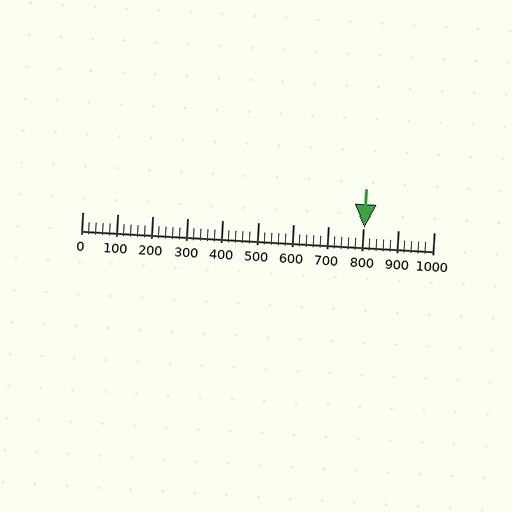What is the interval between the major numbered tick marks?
The major tick marks are spaced 100 units apart.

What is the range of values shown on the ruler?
The ruler shows values from 0 to 1000.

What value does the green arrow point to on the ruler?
The green arrow points to approximately 802.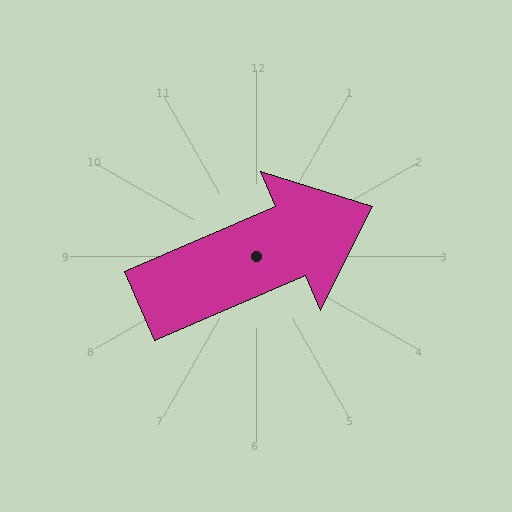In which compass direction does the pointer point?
Northeast.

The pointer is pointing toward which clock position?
Roughly 2 o'clock.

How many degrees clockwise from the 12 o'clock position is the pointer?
Approximately 67 degrees.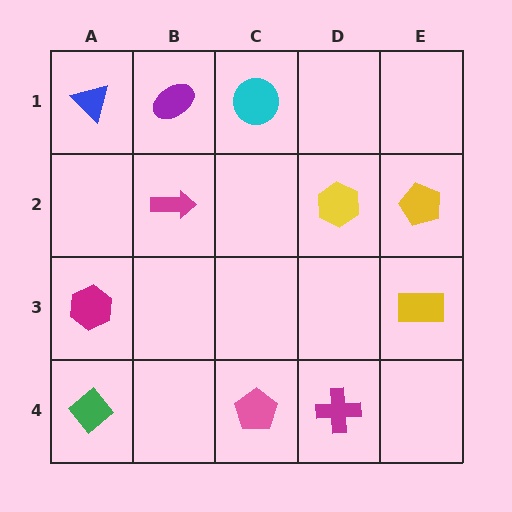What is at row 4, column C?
A pink pentagon.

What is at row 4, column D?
A magenta cross.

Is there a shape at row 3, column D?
No, that cell is empty.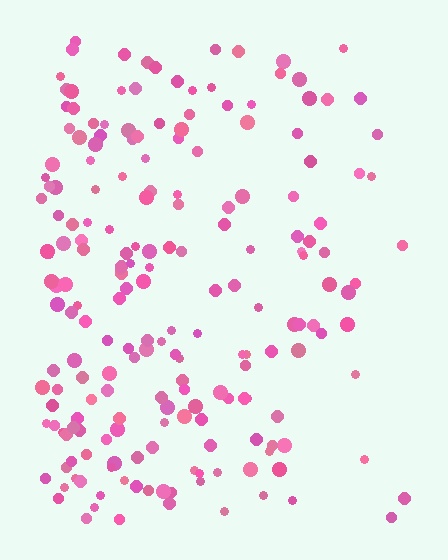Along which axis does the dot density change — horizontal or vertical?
Horizontal.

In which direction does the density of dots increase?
From right to left, with the left side densest.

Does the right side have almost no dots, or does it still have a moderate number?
Still a moderate number, just noticeably fewer than the left.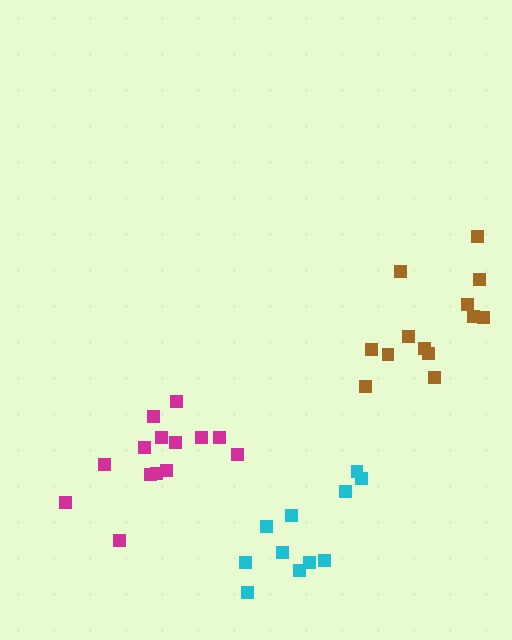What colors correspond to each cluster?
The clusters are colored: cyan, magenta, brown.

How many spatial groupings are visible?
There are 3 spatial groupings.